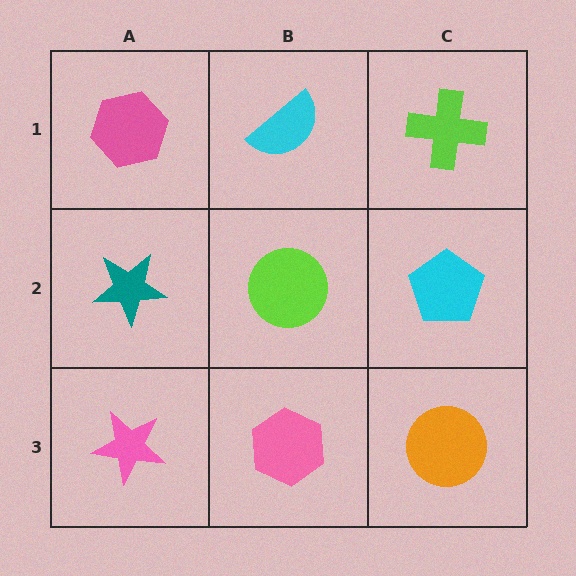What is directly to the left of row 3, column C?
A pink hexagon.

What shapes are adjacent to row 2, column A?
A pink hexagon (row 1, column A), a pink star (row 3, column A), a lime circle (row 2, column B).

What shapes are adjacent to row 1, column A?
A teal star (row 2, column A), a cyan semicircle (row 1, column B).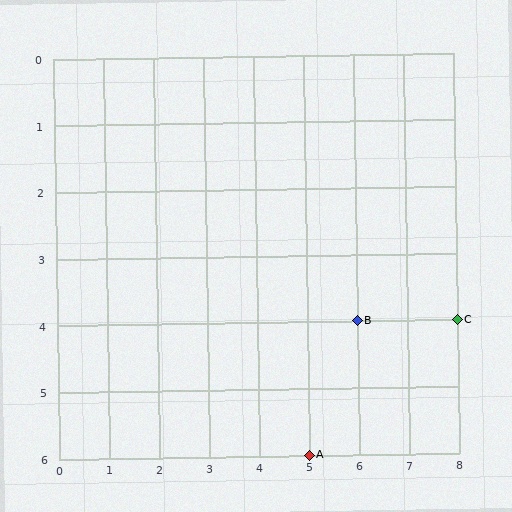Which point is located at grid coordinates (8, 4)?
Point C is at (8, 4).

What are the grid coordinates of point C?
Point C is at grid coordinates (8, 4).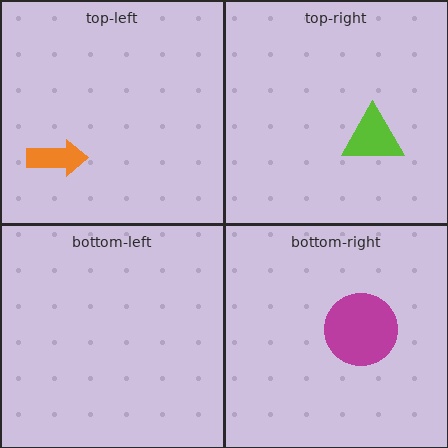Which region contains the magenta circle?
The bottom-right region.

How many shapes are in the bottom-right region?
1.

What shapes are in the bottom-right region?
The magenta circle.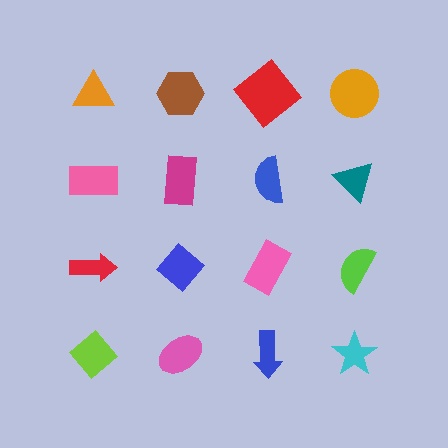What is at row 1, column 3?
A red diamond.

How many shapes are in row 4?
4 shapes.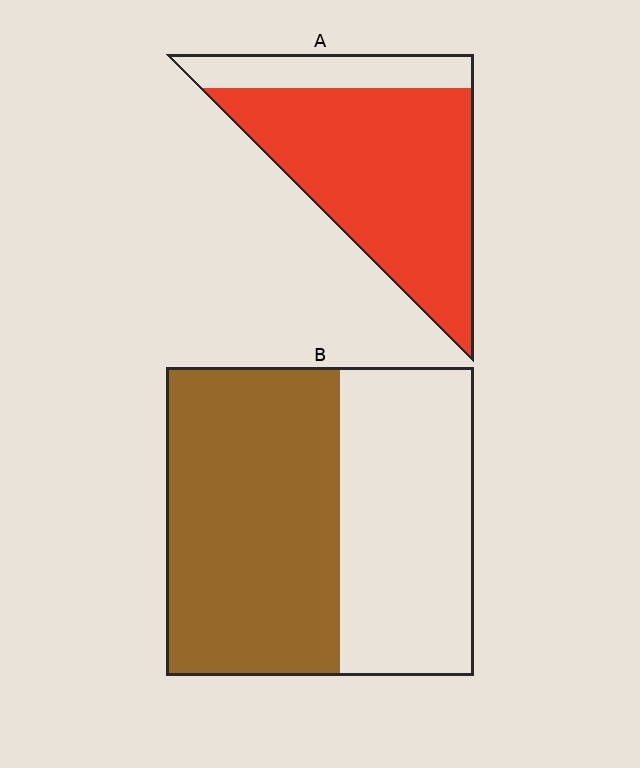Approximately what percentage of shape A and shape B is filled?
A is approximately 80% and B is approximately 55%.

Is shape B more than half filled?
Yes.